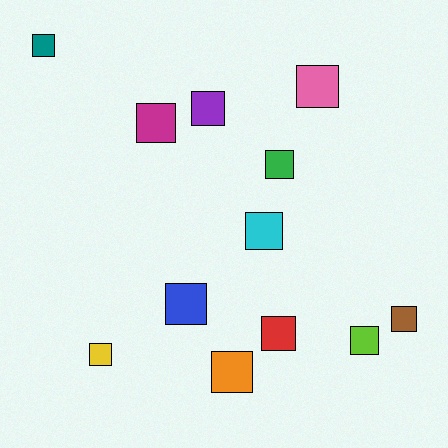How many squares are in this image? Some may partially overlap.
There are 12 squares.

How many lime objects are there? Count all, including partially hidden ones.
There is 1 lime object.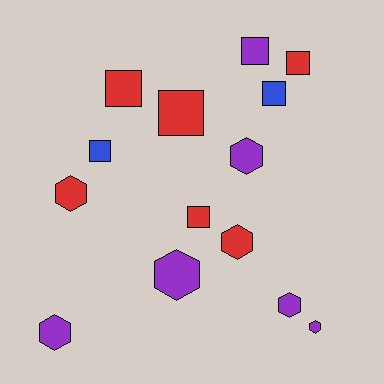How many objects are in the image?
There are 14 objects.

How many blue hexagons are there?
There are no blue hexagons.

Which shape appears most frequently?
Square, with 7 objects.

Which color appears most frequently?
Purple, with 6 objects.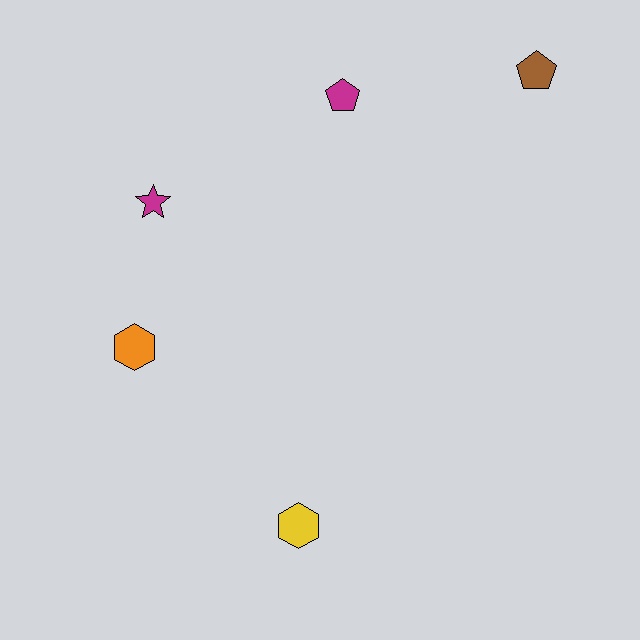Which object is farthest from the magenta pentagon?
The yellow hexagon is farthest from the magenta pentagon.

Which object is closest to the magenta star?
The orange hexagon is closest to the magenta star.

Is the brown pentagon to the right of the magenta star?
Yes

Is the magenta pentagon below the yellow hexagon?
No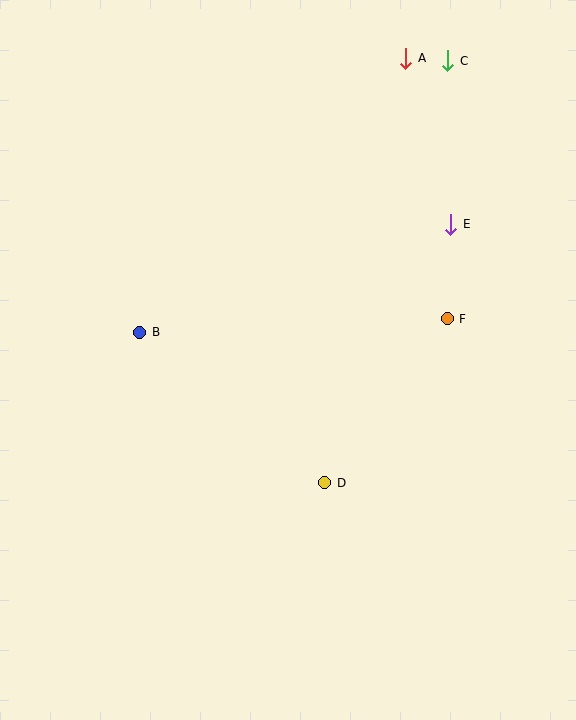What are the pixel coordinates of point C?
Point C is at (448, 61).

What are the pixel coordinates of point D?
Point D is at (325, 483).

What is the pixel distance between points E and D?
The distance between E and D is 288 pixels.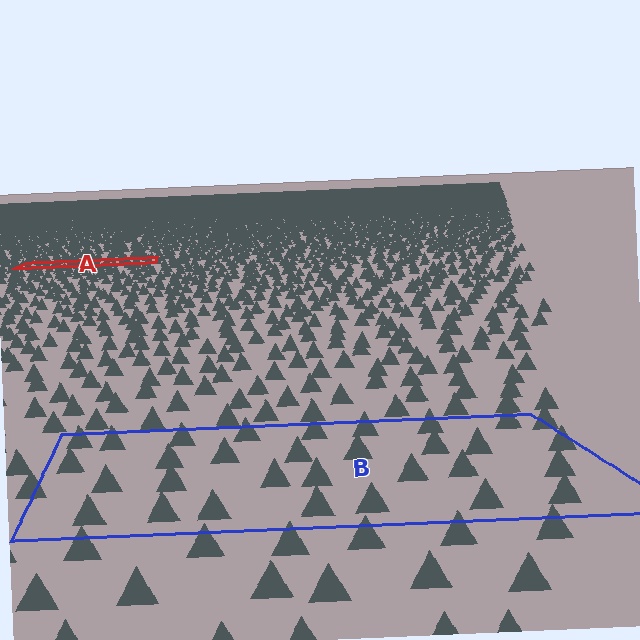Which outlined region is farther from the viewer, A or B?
Region A is farther from the viewer — the texture elements inside it appear smaller and more densely packed.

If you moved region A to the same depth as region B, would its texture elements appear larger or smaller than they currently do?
They would appear larger. At a closer depth, the same texture elements are projected at a bigger on-screen size.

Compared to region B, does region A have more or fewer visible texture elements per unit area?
Region A has more texture elements per unit area — they are packed more densely because it is farther away.